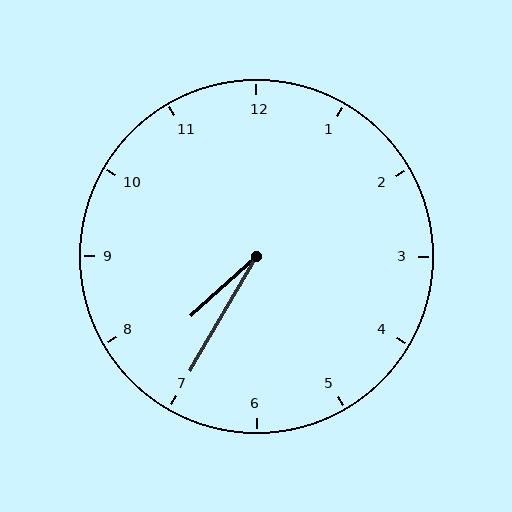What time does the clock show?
7:35.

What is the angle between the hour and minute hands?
Approximately 18 degrees.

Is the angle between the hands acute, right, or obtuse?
It is acute.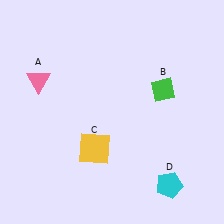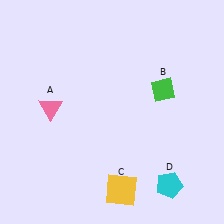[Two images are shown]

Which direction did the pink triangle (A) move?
The pink triangle (A) moved down.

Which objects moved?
The objects that moved are: the pink triangle (A), the yellow square (C).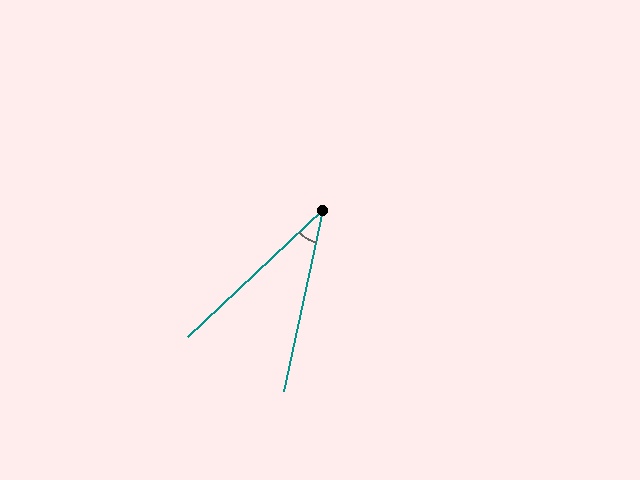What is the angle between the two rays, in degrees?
Approximately 35 degrees.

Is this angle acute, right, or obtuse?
It is acute.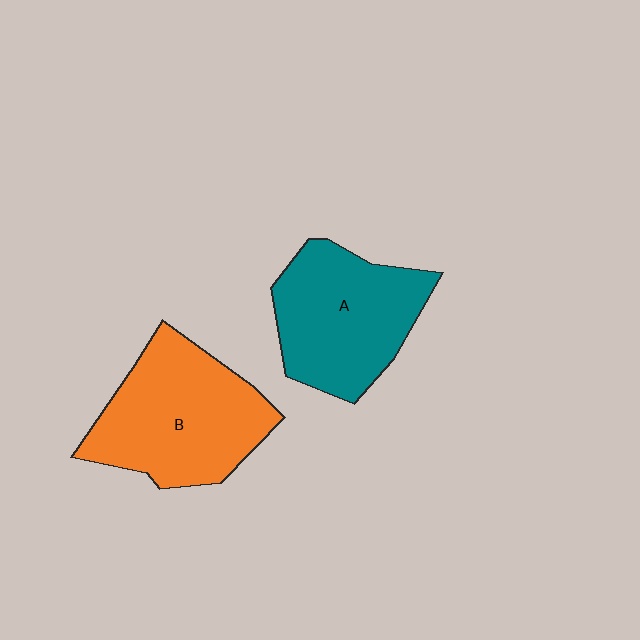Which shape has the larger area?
Shape B (orange).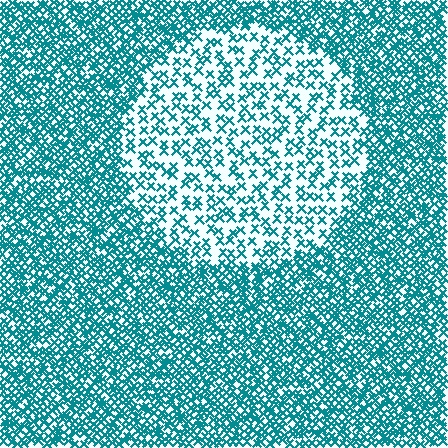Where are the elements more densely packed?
The elements are more densely packed outside the circle boundary.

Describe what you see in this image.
The image contains small teal elements arranged at two different densities. A circle-shaped region is visible where the elements are less densely packed than the surrounding area.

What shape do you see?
I see a circle.